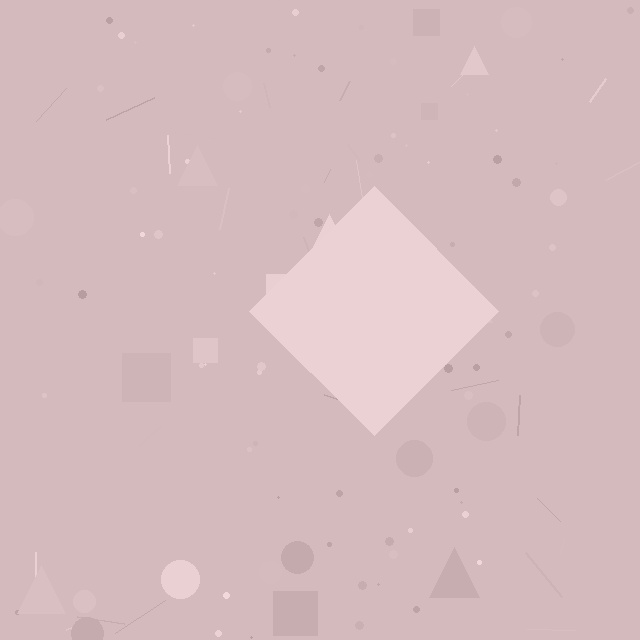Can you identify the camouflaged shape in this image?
The camouflaged shape is a diamond.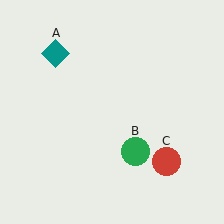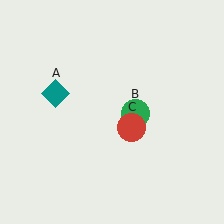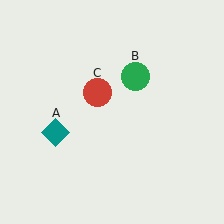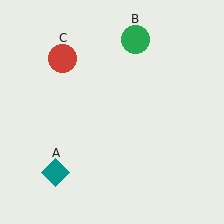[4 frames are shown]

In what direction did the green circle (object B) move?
The green circle (object B) moved up.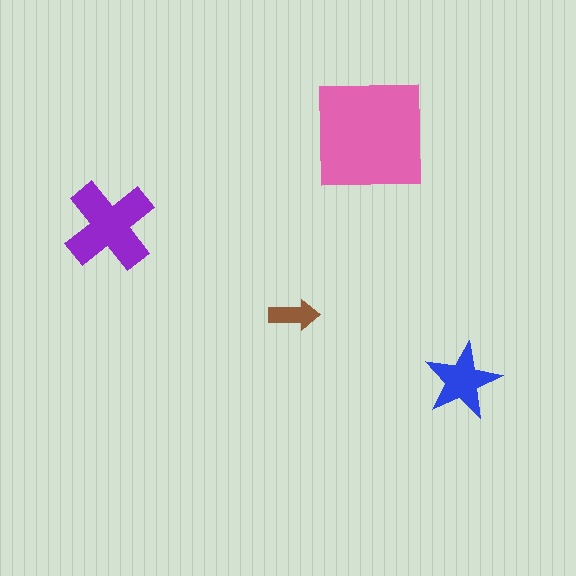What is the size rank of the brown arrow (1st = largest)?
4th.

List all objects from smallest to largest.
The brown arrow, the blue star, the purple cross, the pink square.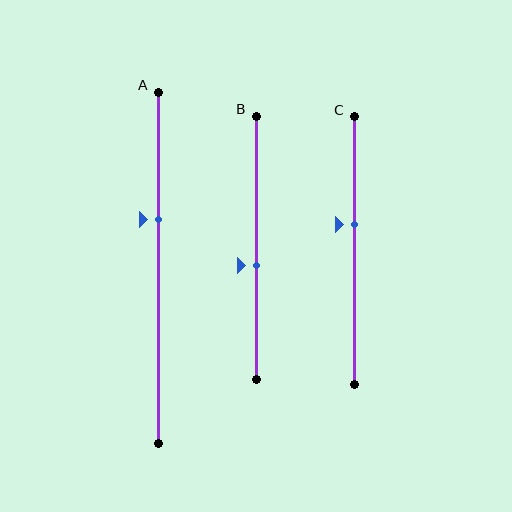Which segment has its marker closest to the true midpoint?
Segment B has its marker closest to the true midpoint.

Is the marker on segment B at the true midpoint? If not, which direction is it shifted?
No, the marker on segment B is shifted downward by about 7% of the segment length.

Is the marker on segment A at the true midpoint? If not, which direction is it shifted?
No, the marker on segment A is shifted upward by about 14% of the segment length.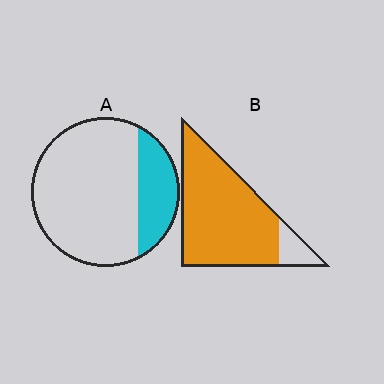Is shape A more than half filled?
No.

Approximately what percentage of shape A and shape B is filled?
A is approximately 25% and B is approximately 90%.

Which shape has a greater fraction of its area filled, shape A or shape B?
Shape B.